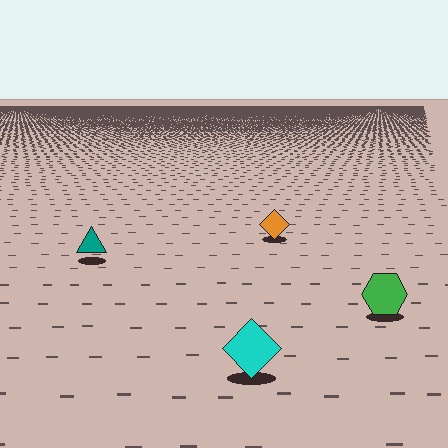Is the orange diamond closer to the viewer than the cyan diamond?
No. The cyan diamond is closer — you can tell from the texture gradient: the ground texture is coarser near it.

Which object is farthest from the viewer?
The orange diamond is farthest from the viewer. It appears smaller and the ground texture around it is denser.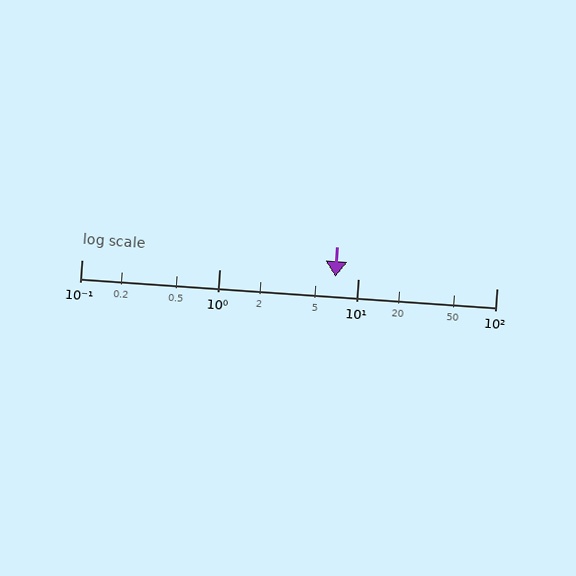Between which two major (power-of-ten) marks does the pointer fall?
The pointer is between 1 and 10.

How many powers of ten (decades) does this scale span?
The scale spans 3 decades, from 0.1 to 100.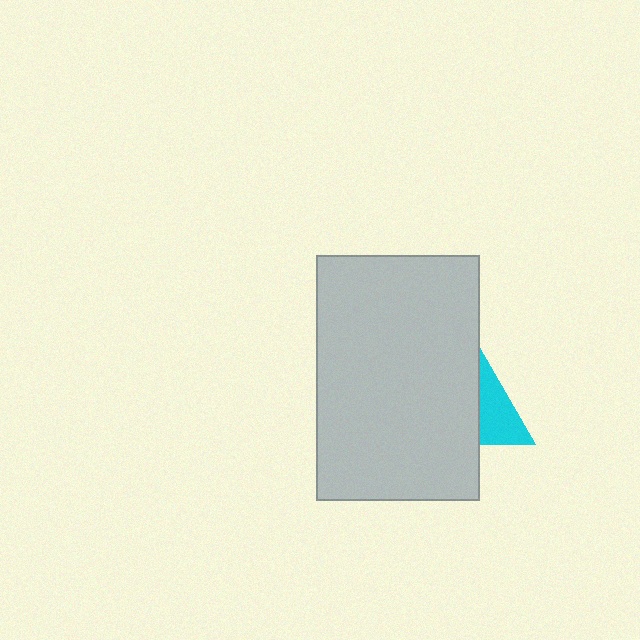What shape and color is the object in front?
The object in front is a light gray rectangle.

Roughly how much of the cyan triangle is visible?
A small part of it is visible (roughly 44%).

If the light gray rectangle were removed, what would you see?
You would see the complete cyan triangle.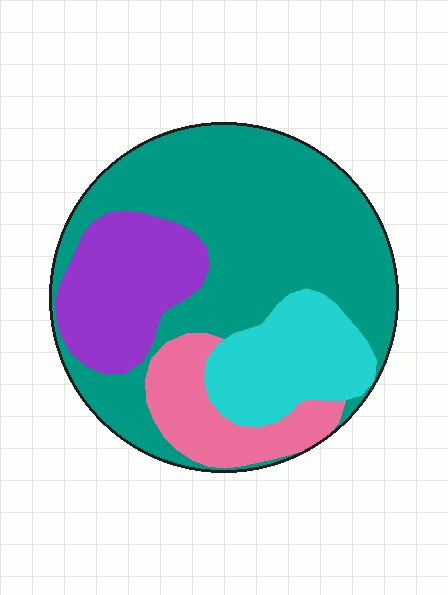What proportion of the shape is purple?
Purple covers about 20% of the shape.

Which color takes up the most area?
Teal, at roughly 55%.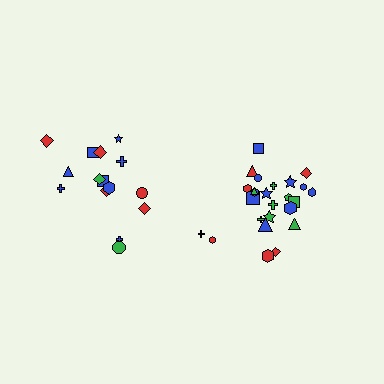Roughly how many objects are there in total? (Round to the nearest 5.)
Roughly 40 objects in total.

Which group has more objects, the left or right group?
The right group.